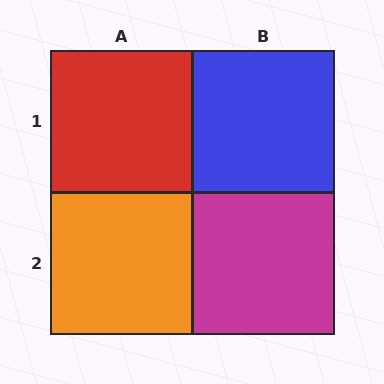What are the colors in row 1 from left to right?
Red, blue.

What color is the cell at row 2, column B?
Magenta.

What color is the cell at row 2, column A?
Orange.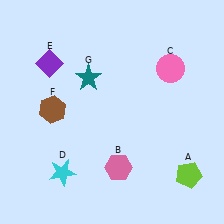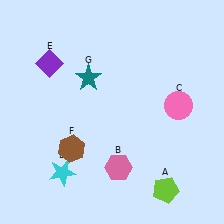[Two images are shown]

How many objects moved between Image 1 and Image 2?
3 objects moved between the two images.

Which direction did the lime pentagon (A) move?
The lime pentagon (A) moved left.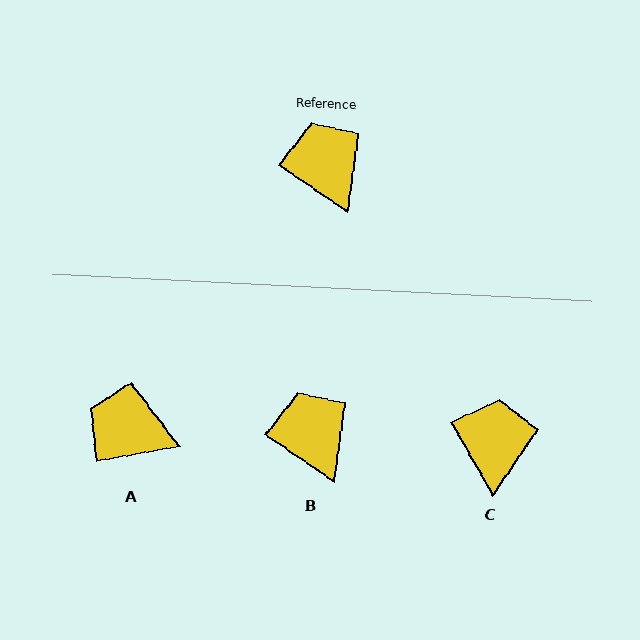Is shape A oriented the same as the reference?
No, it is off by about 44 degrees.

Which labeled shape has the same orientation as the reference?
B.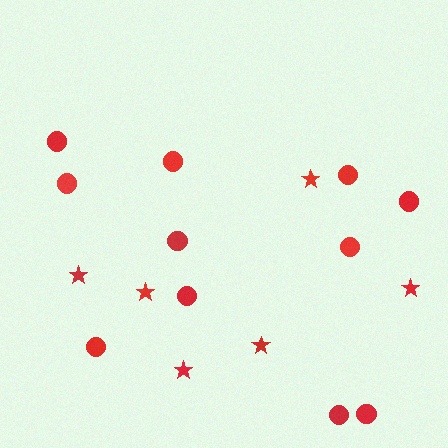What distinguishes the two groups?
There are 2 groups: one group of stars (6) and one group of circles (11).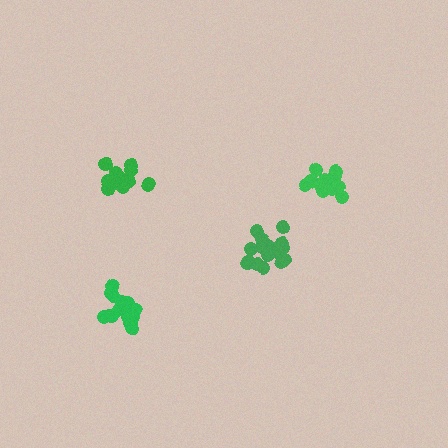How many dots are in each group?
Group 1: 17 dots, Group 2: 16 dots, Group 3: 17 dots, Group 4: 13 dots (63 total).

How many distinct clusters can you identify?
There are 4 distinct clusters.